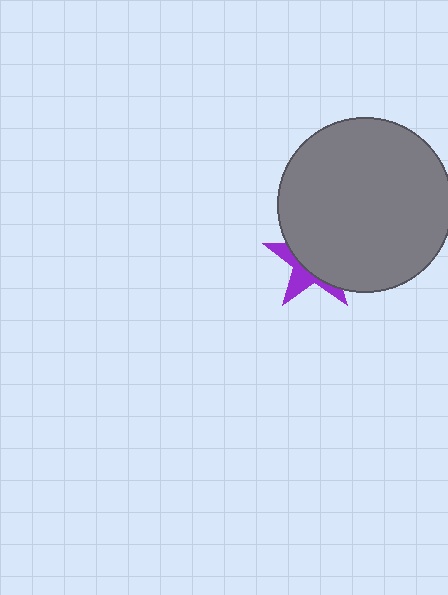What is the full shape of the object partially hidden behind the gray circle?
The partially hidden object is a purple star.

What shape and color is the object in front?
The object in front is a gray circle.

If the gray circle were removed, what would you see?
You would see the complete purple star.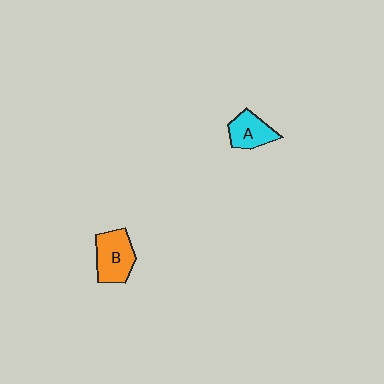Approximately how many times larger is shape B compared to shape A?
Approximately 1.3 times.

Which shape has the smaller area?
Shape A (cyan).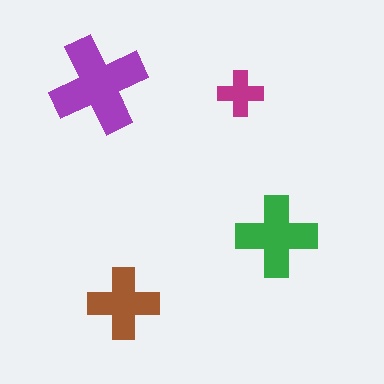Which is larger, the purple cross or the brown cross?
The purple one.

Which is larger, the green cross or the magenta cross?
The green one.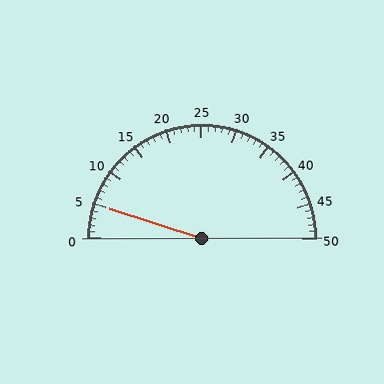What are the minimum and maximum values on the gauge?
The gauge ranges from 0 to 50.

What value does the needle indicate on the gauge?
The needle indicates approximately 5.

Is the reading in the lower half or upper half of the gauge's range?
The reading is in the lower half of the range (0 to 50).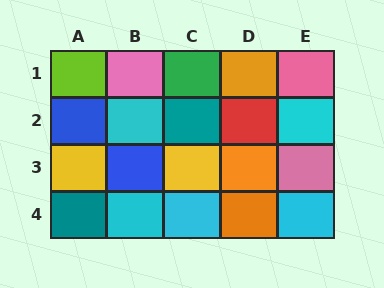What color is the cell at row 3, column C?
Yellow.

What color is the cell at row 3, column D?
Orange.